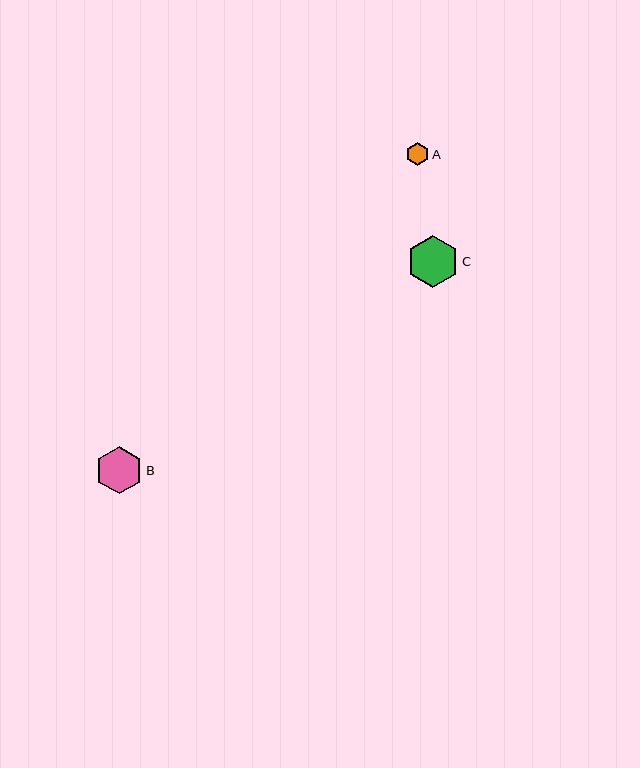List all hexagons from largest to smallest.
From largest to smallest: C, B, A.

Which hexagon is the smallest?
Hexagon A is the smallest with a size of approximately 23 pixels.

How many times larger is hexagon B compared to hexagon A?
Hexagon B is approximately 2.1 times the size of hexagon A.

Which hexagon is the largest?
Hexagon C is the largest with a size of approximately 52 pixels.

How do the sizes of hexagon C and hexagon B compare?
Hexagon C and hexagon B are approximately the same size.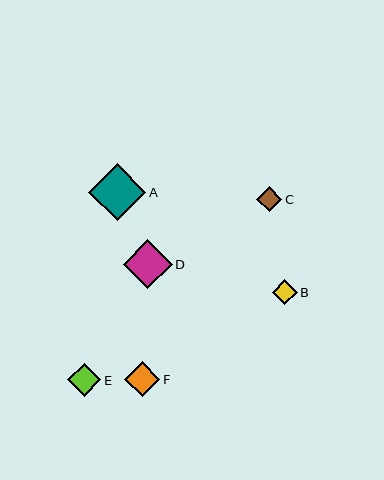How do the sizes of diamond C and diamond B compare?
Diamond C and diamond B are approximately the same size.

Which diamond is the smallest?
Diamond B is the smallest with a size of approximately 24 pixels.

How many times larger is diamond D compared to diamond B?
Diamond D is approximately 2.0 times the size of diamond B.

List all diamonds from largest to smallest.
From largest to smallest: A, D, F, E, C, B.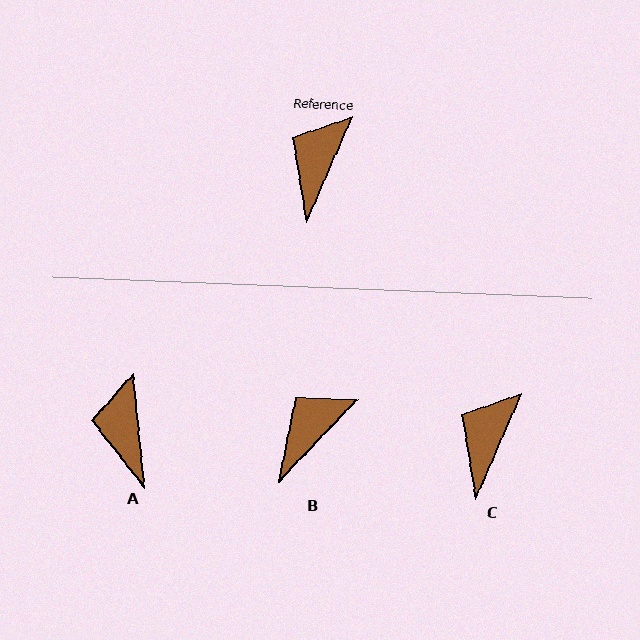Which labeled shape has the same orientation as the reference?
C.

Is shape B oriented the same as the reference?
No, it is off by about 21 degrees.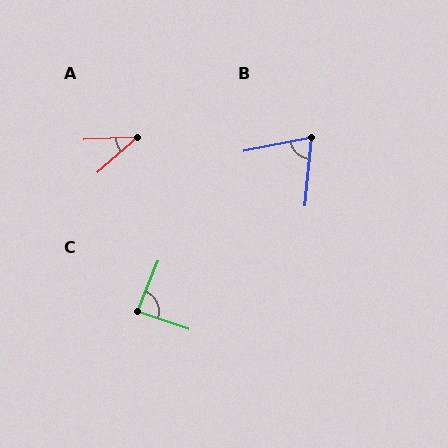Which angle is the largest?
C, at approximately 87 degrees.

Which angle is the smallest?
A, at approximately 38 degrees.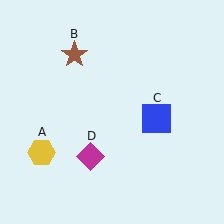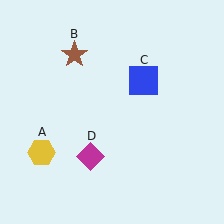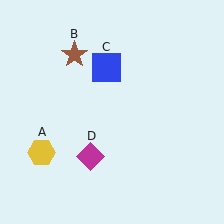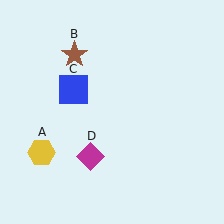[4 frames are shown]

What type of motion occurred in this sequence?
The blue square (object C) rotated counterclockwise around the center of the scene.